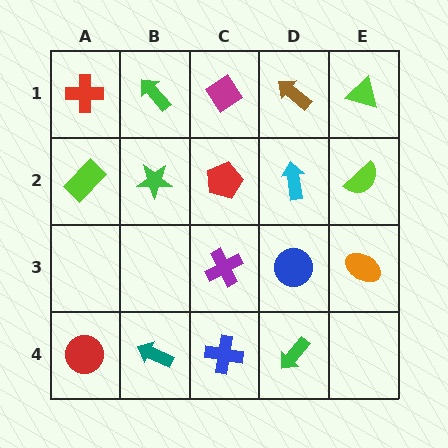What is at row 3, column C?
A purple cross.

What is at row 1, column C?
A magenta diamond.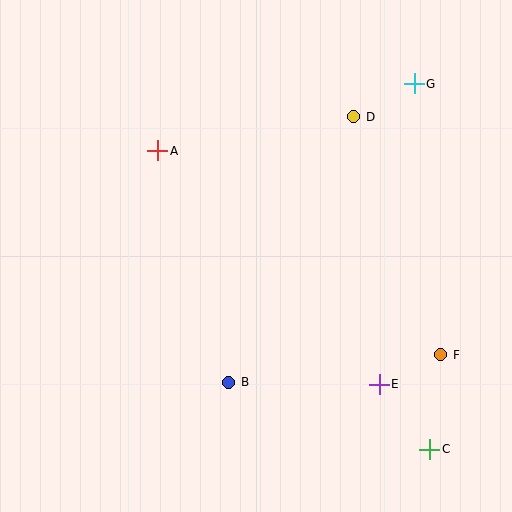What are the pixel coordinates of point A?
Point A is at (158, 151).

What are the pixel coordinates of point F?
Point F is at (441, 355).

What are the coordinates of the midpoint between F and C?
The midpoint between F and C is at (435, 402).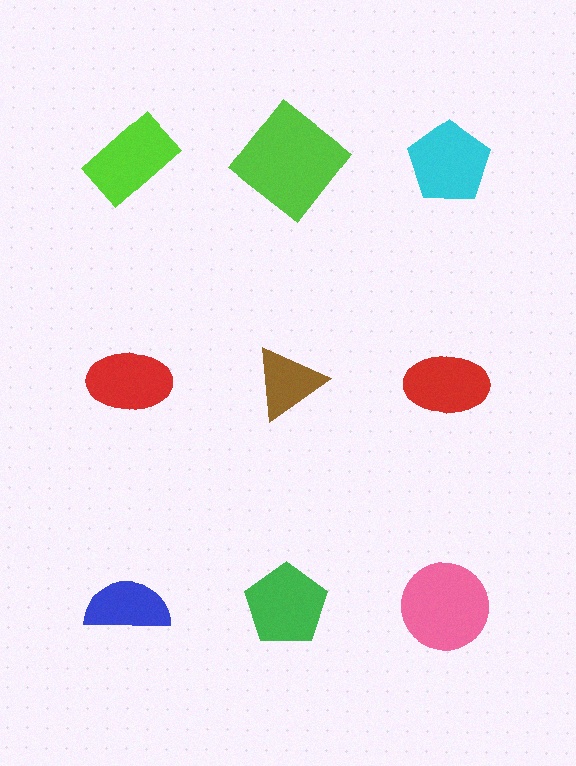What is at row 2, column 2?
A brown triangle.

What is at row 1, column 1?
A lime rectangle.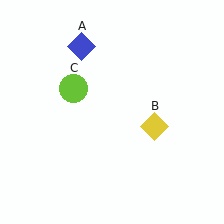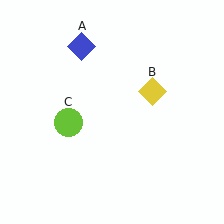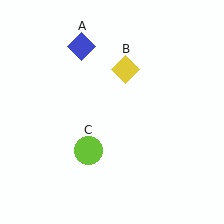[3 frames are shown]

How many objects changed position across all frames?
2 objects changed position: yellow diamond (object B), lime circle (object C).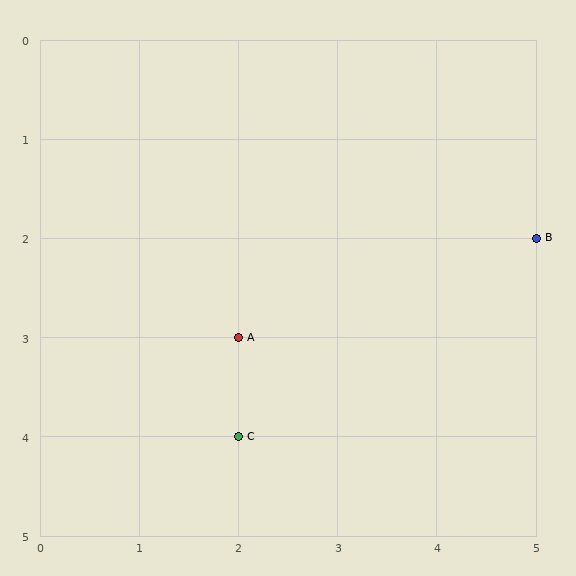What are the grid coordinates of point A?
Point A is at grid coordinates (2, 3).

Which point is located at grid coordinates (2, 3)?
Point A is at (2, 3).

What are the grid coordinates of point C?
Point C is at grid coordinates (2, 4).